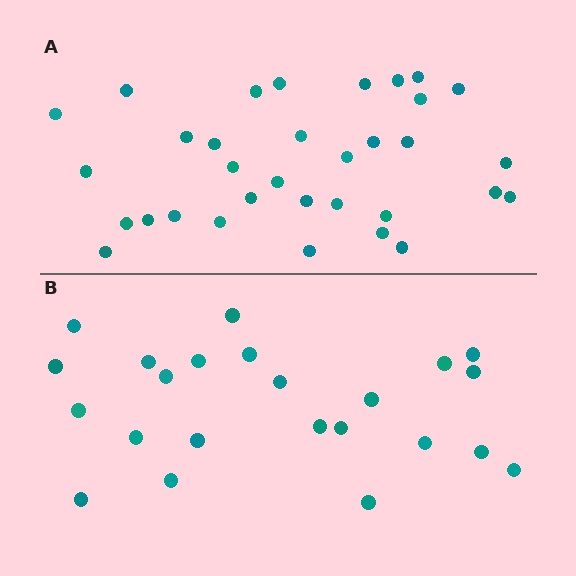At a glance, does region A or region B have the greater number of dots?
Region A (the top region) has more dots.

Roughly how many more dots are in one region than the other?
Region A has roughly 10 or so more dots than region B.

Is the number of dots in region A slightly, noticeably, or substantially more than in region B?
Region A has noticeably more, but not dramatically so. The ratio is roughly 1.4 to 1.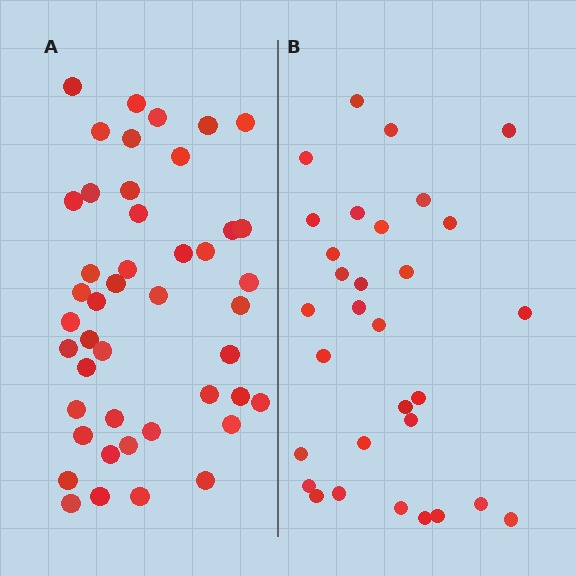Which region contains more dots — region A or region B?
Region A (the left region) has more dots.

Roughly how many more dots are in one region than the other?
Region A has approximately 15 more dots than region B.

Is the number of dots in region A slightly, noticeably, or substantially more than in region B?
Region A has substantially more. The ratio is roughly 1.5 to 1.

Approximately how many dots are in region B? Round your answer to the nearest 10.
About 30 dots. (The exact count is 31, which rounds to 30.)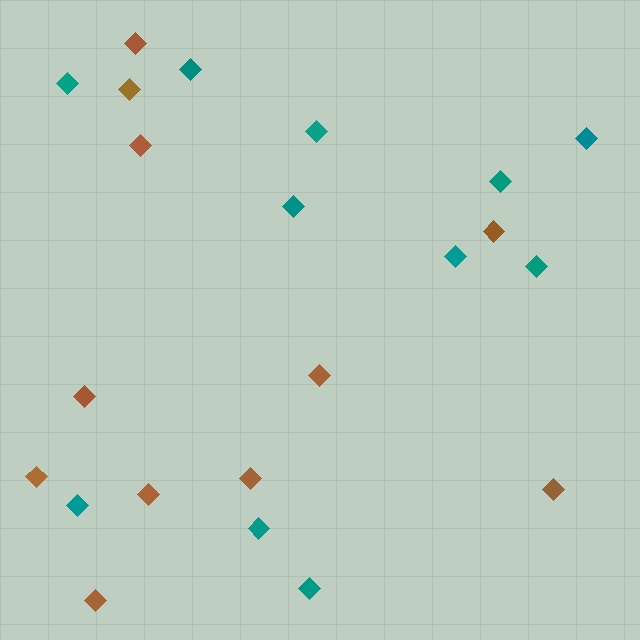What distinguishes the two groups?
There are 2 groups: one group of teal diamonds (11) and one group of brown diamonds (11).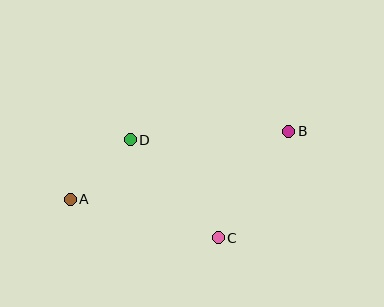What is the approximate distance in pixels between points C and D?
The distance between C and D is approximately 132 pixels.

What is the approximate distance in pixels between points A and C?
The distance between A and C is approximately 153 pixels.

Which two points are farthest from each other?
Points A and B are farthest from each other.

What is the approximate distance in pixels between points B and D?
The distance between B and D is approximately 159 pixels.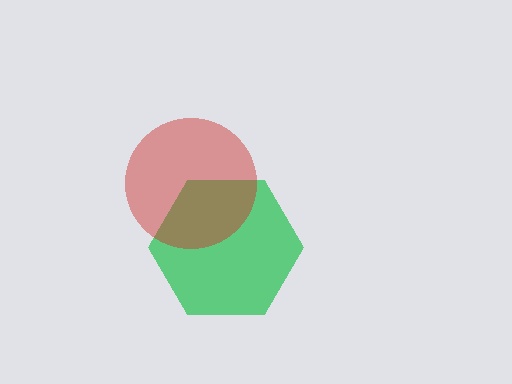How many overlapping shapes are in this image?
There are 2 overlapping shapes in the image.